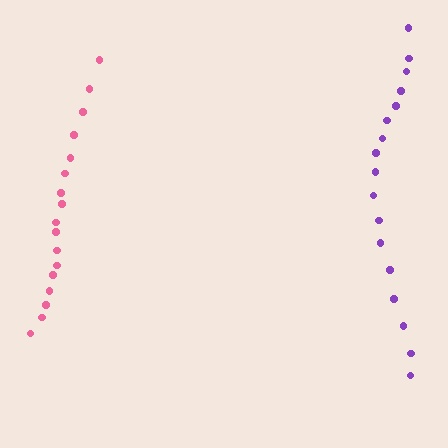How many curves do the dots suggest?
There are 2 distinct paths.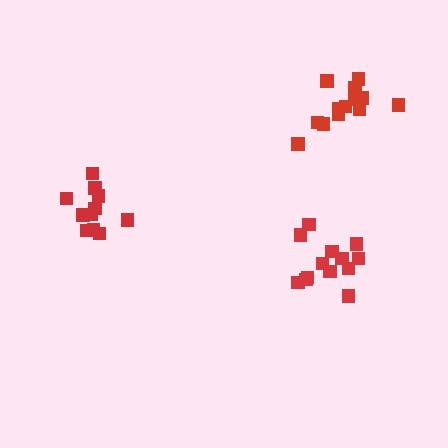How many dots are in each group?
Group 1: 11 dots, Group 2: 13 dots, Group 3: 14 dots (38 total).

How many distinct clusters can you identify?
There are 3 distinct clusters.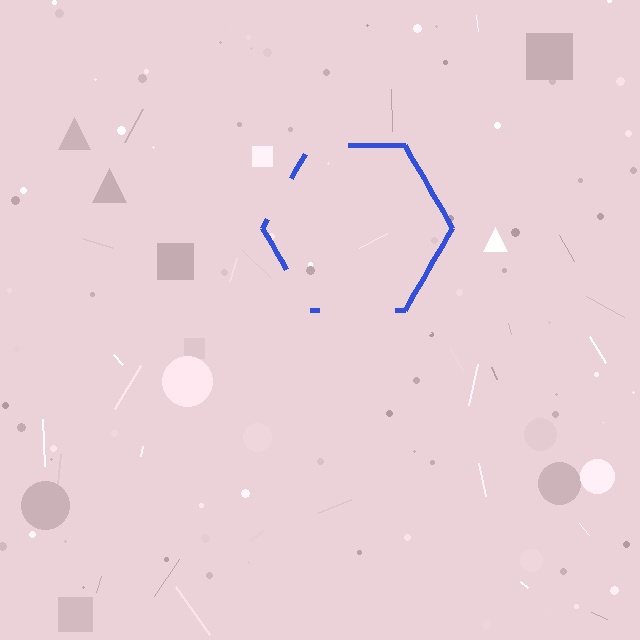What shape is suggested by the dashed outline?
The dashed outline suggests a hexagon.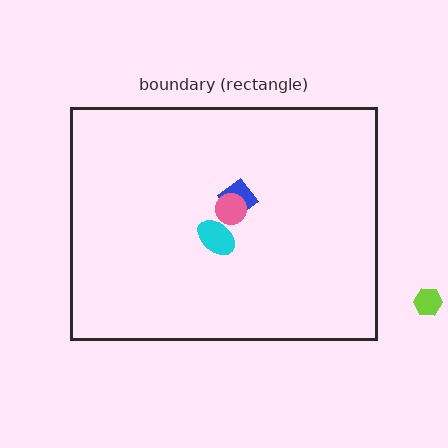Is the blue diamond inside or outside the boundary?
Inside.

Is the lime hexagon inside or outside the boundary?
Outside.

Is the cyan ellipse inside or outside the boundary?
Inside.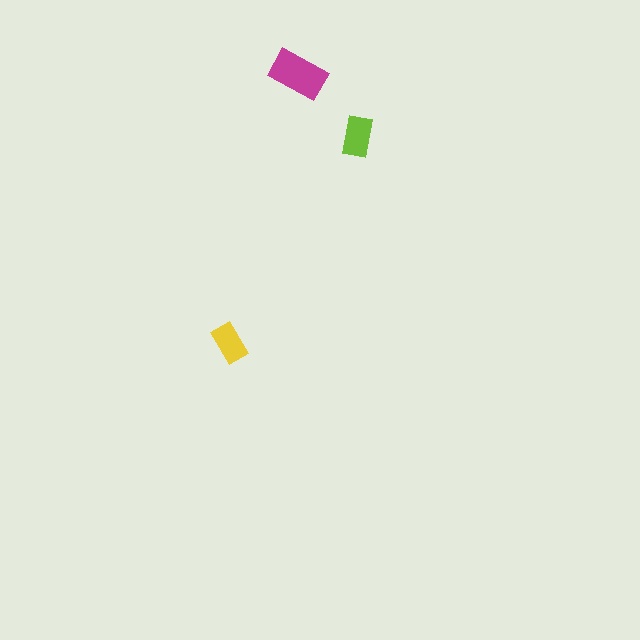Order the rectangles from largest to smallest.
the magenta one, the lime one, the yellow one.